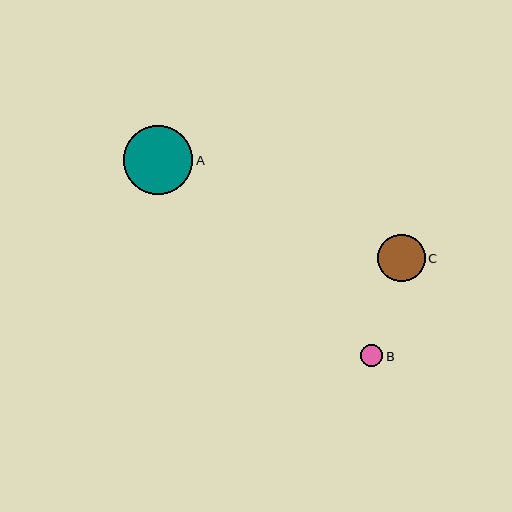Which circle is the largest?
Circle A is the largest with a size of approximately 69 pixels.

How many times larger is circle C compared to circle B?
Circle C is approximately 2.2 times the size of circle B.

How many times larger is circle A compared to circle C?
Circle A is approximately 1.5 times the size of circle C.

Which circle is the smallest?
Circle B is the smallest with a size of approximately 22 pixels.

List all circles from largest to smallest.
From largest to smallest: A, C, B.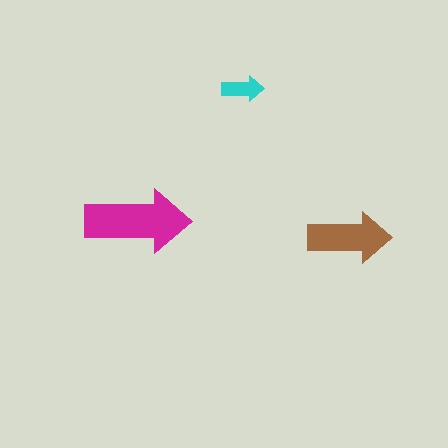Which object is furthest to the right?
The brown arrow is rightmost.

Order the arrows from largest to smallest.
the magenta one, the brown one, the cyan one.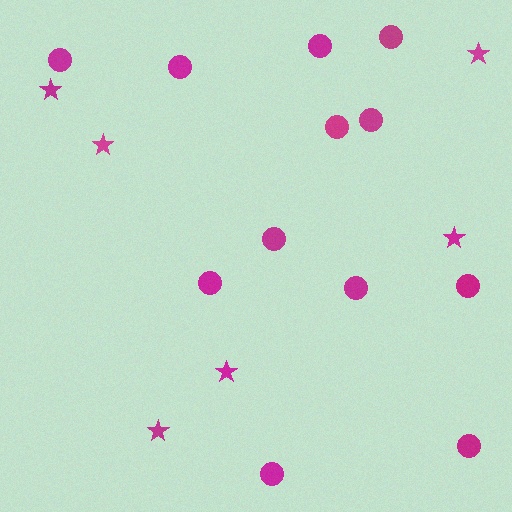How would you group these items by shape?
There are 2 groups: one group of stars (6) and one group of circles (12).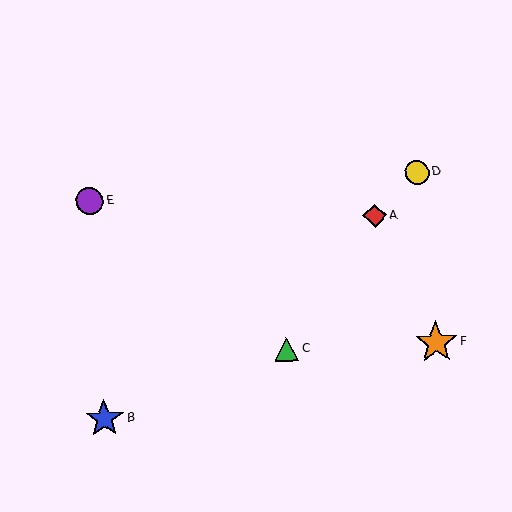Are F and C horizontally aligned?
Yes, both are at y≈343.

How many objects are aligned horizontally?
2 objects (C, F) are aligned horizontally.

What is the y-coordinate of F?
Object F is at y≈343.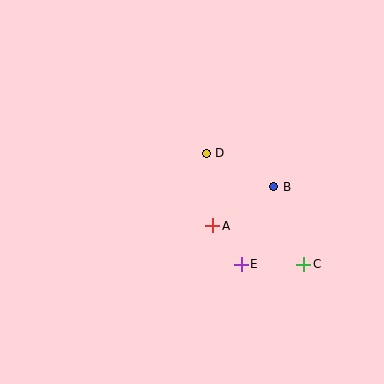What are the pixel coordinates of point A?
Point A is at (213, 226).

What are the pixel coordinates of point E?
Point E is at (241, 264).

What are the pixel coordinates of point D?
Point D is at (206, 153).